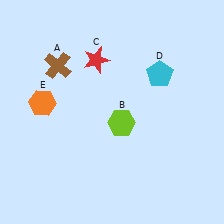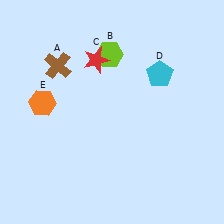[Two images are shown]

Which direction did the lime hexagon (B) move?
The lime hexagon (B) moved up.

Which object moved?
The lime hexagon (B) moved up.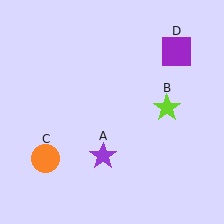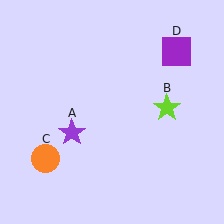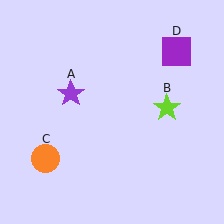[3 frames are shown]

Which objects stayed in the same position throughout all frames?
Lime star (object B) and orange circle (object C) and purple square (object D) remained stationary.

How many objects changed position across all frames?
1 object changed position: purple star (object A).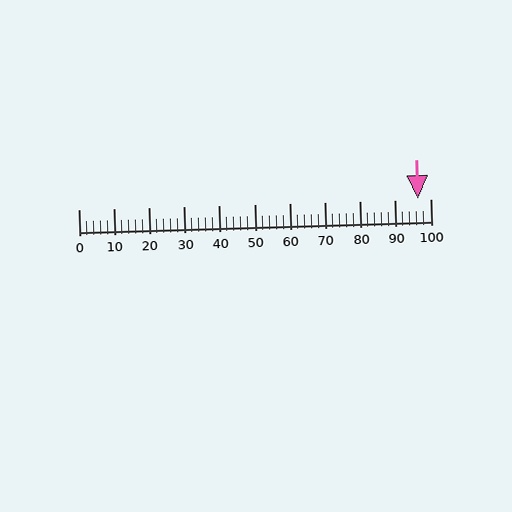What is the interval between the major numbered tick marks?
The major tick marks are spaced 10 units apart.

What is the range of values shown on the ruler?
The ruler shows values from 0 to 100.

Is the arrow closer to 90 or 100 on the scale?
The arrow is closer to 100.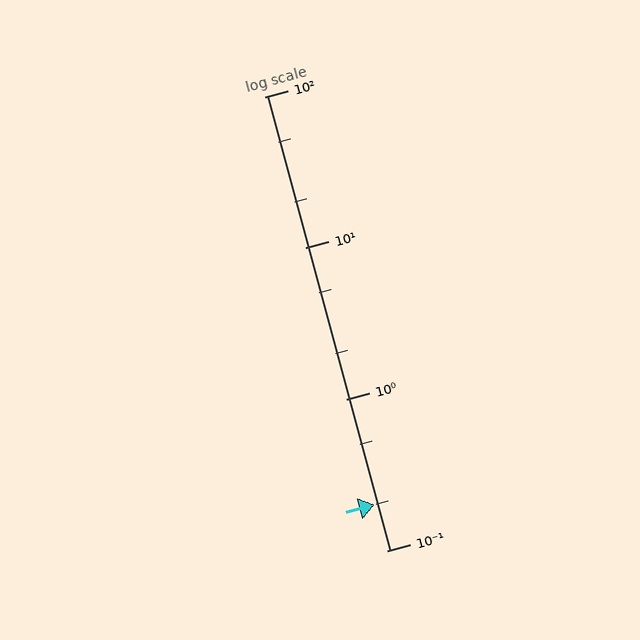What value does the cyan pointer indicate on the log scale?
The pointer indicates approximately 0.2.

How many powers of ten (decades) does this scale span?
The scale spans 3 decades, from 0.1 to 100.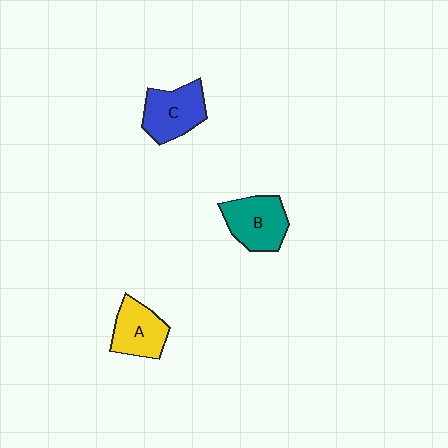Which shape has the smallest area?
Shape A (yellow).